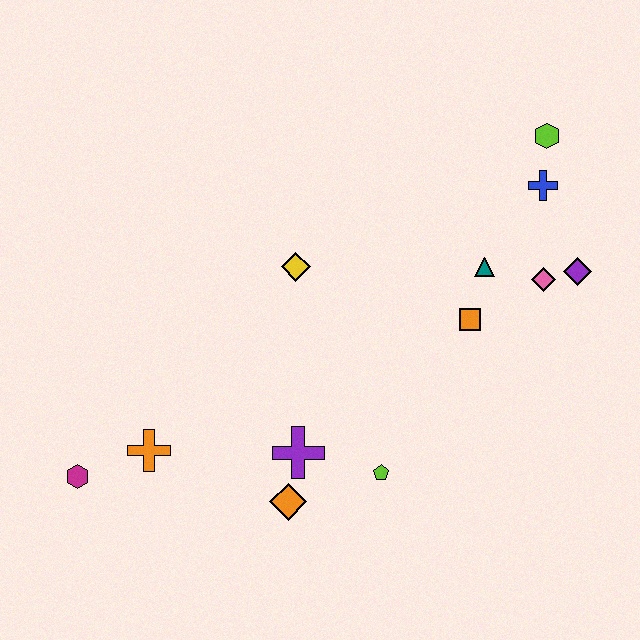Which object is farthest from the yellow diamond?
The magenta hexagon is farthest from the yellow diamond.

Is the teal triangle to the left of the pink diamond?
Yes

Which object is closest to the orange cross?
The magenta hexagon is closest to the orange cross.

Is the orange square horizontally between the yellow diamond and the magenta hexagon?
No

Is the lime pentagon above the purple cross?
No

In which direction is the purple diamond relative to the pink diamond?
The purple diamond is to the right of the pink diamond.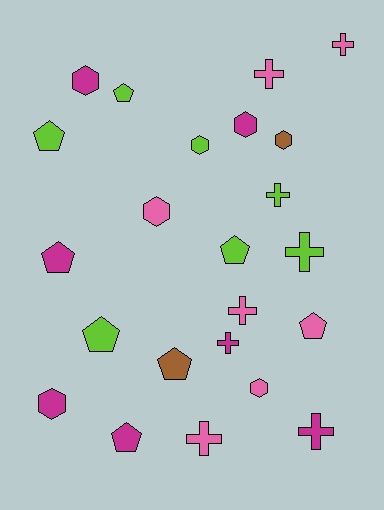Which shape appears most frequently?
Cross, with 8 objects.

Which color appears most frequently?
Magenta, with 7 objects.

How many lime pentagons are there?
There are 4 lime pentagons.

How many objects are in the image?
There are 23 objects.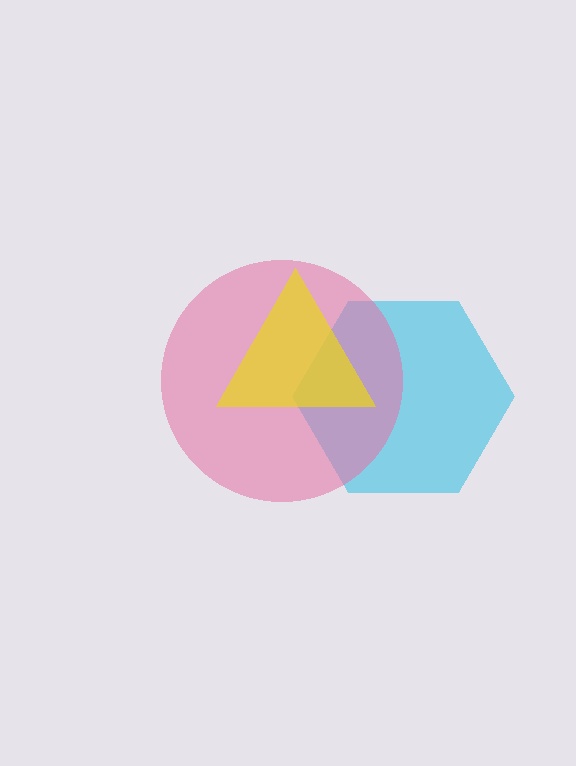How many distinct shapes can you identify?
There are 3 distinct shapes: a cyan hexagon, a pink circle, a yellow triangle.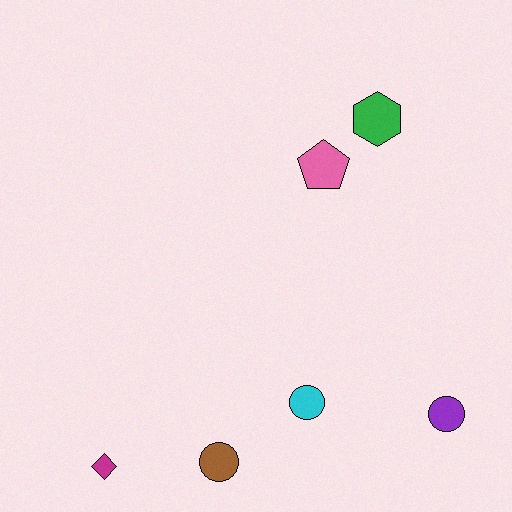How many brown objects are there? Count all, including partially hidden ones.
There is 1 brown object.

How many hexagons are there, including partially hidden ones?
There is 1 hexagon.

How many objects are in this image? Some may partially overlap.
There are 6 objects.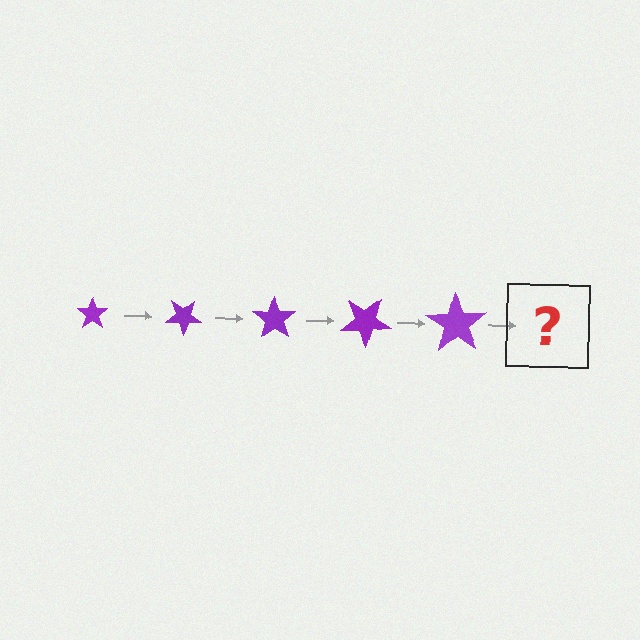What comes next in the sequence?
The next element should be a star, larger than the previous one and rotated 175 degrees from the start.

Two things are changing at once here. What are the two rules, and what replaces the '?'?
The two rules are that the star grows larger each step and it rotates 35 degrees each step. The '?' should be a star, larger than the previous one and rotated 175 degrees from the start.